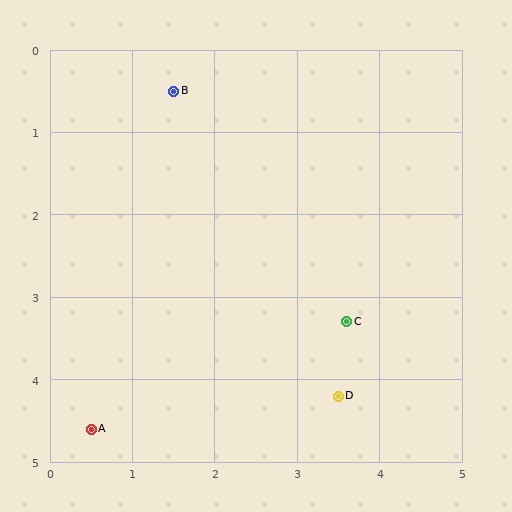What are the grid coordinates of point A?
Point A is at approximately (0.5, 4.6).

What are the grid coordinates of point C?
Point C is at approximately (3.6, 3.3).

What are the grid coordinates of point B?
Point B is at approximately (1.5, 0.5).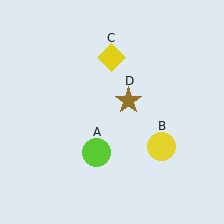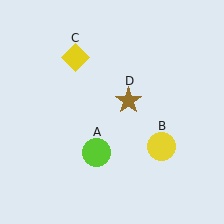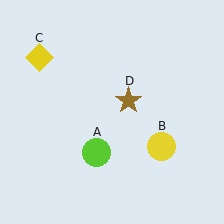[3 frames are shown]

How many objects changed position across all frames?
1 object changed position: yellow diamond (object C).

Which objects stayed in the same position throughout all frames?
Lime circle (object A) and yellow circle (object B) and brown star (object D) remained stationary.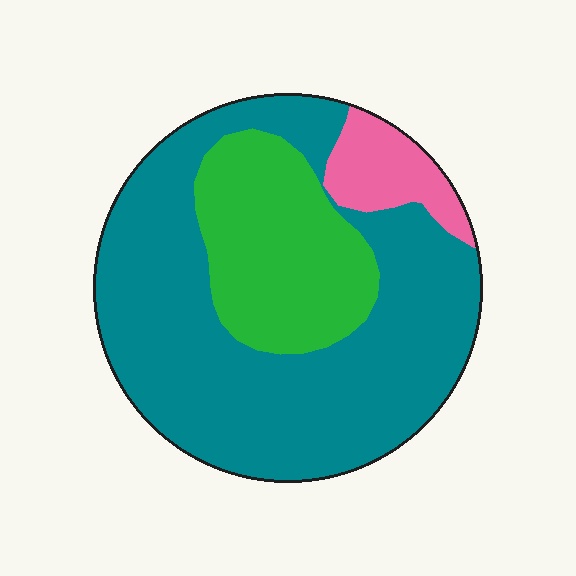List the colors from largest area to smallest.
From largest to smallest: teal, green, pink.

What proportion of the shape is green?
Green takes up between a sixth and a third of the shape.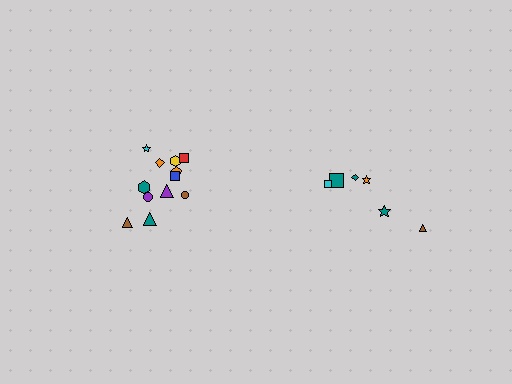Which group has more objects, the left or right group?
The left group.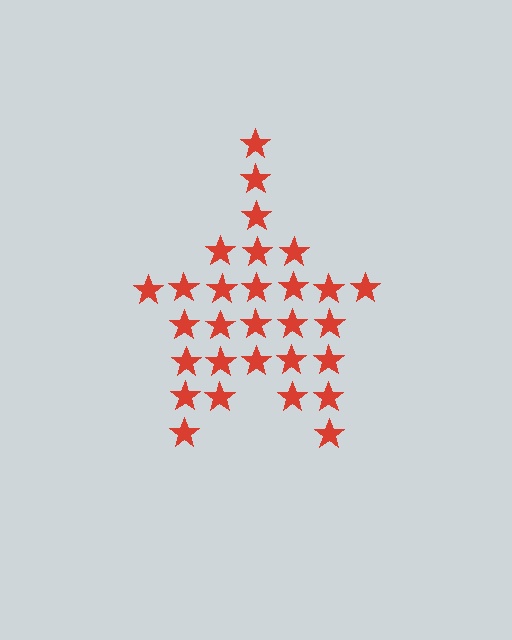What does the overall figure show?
The overall figure shows a star.